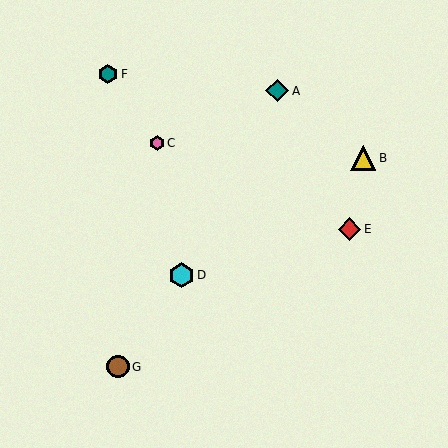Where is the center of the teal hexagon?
The center of the teal hexagon is at (108, 74).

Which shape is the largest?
The yellow triangle (labeled B) is the largest.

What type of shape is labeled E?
Shape E is a red diamond.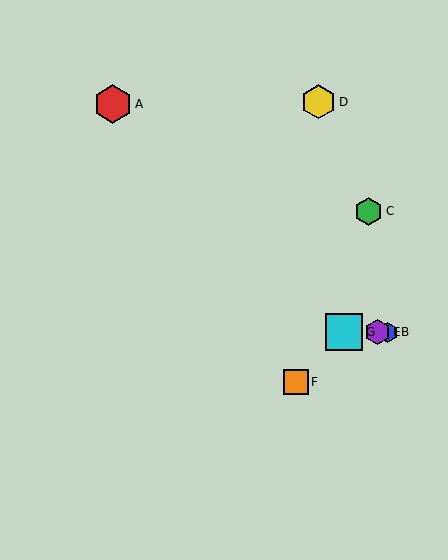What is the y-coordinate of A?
Object A is at y≈104.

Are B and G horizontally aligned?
Yes, both are at y≈332.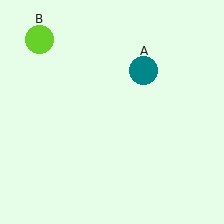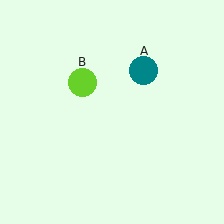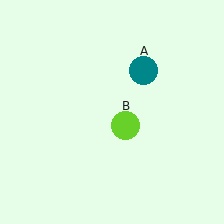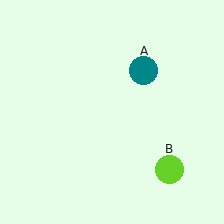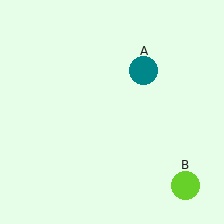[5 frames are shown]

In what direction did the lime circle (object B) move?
The lime circle (object B) moved down and to the right.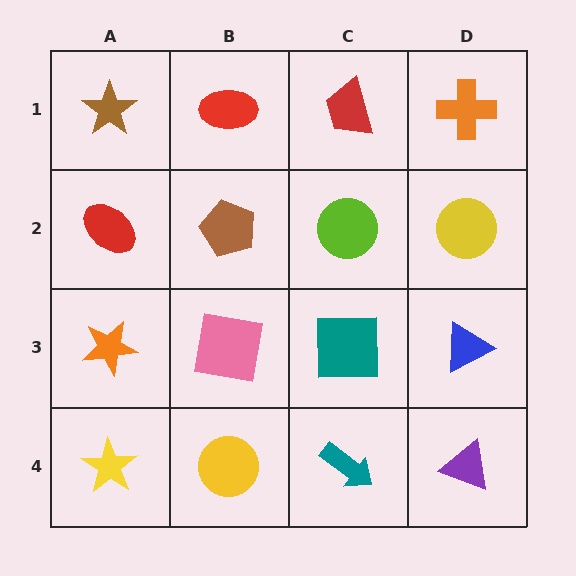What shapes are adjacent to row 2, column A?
A brown star (row 1, column A), an orange star (row 3, column A), a brown pentagon (row 2, column B).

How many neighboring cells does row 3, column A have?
3.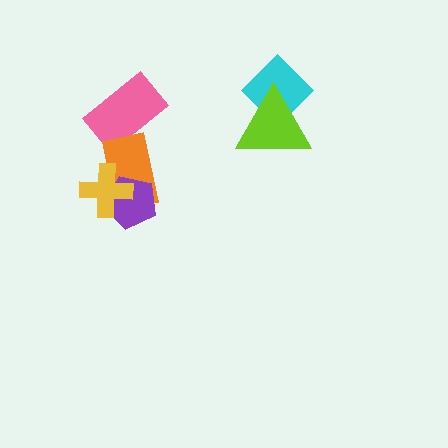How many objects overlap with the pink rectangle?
1 object overlaps with the pink rectangle.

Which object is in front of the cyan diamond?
The lime triangle is in front of the cyan diamond.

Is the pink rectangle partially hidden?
Yes, it is partially covered by another shape.